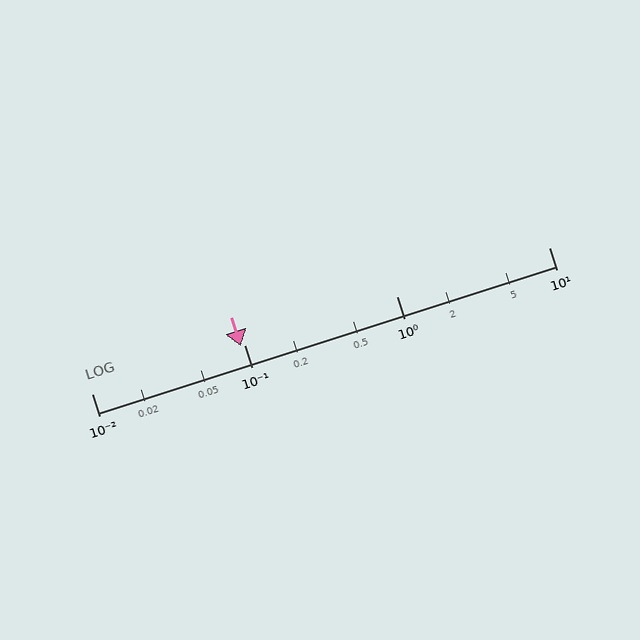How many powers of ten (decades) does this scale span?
The scale spans 3 decades, from 0.01 to 10.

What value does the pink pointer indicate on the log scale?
The pointer indicates approximately 0.095.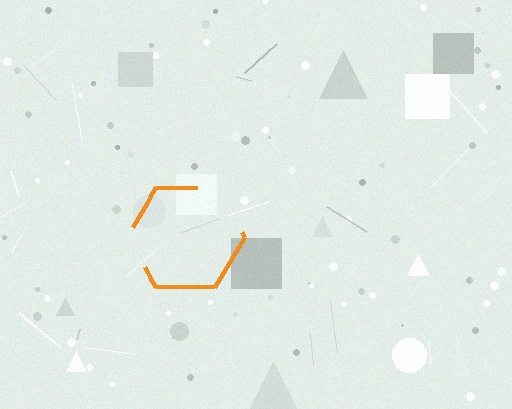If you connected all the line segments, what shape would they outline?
They would outline a hexagon.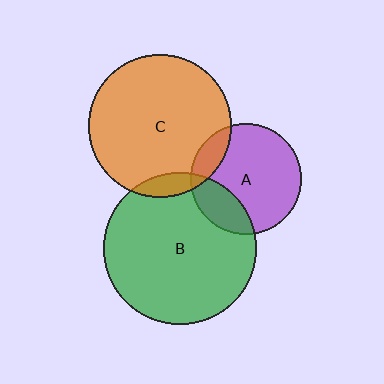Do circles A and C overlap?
Yes.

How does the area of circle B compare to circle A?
Approximately 1.9 times.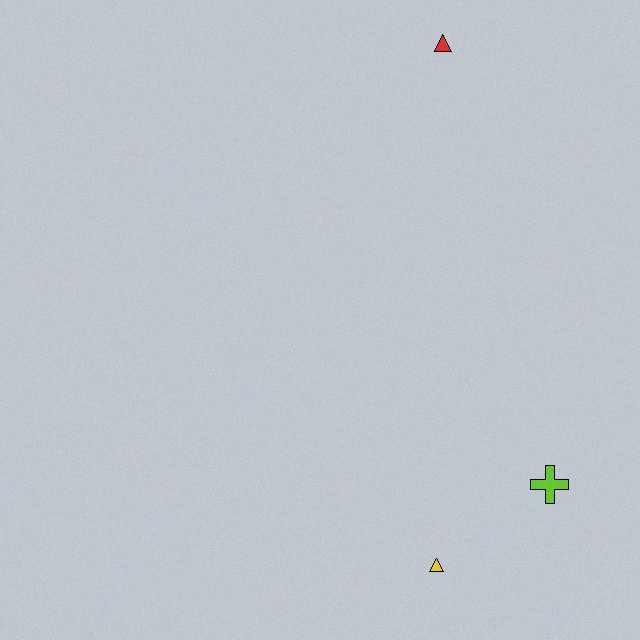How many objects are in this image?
There are 3 objects.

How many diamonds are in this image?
There are no diamonds.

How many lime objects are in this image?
There is 1 lime object.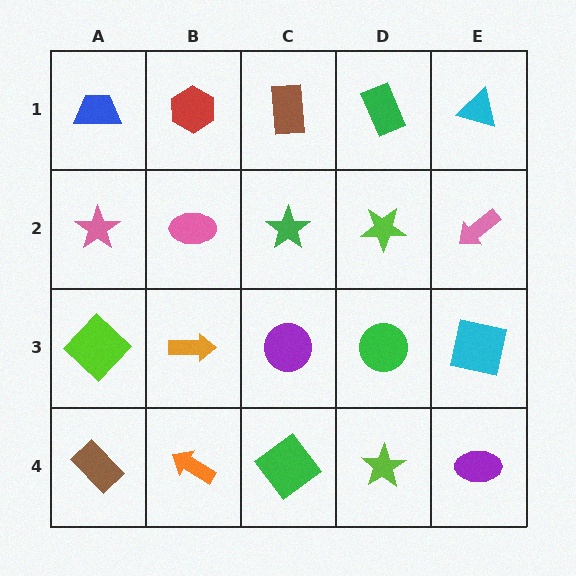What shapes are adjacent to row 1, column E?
A pink arrow (row 2, column E), a green rectangle (row 1, column D).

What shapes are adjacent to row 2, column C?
A brown rectangle (row 1, column C), a purple circle (row 3, column C), a pink ellipse (row 2, column B), a lime star (row 2, column D).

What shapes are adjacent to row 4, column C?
A purple circle (row 3, column C), an orange arrow (row 4, column B), a lime star (row 4, column D).